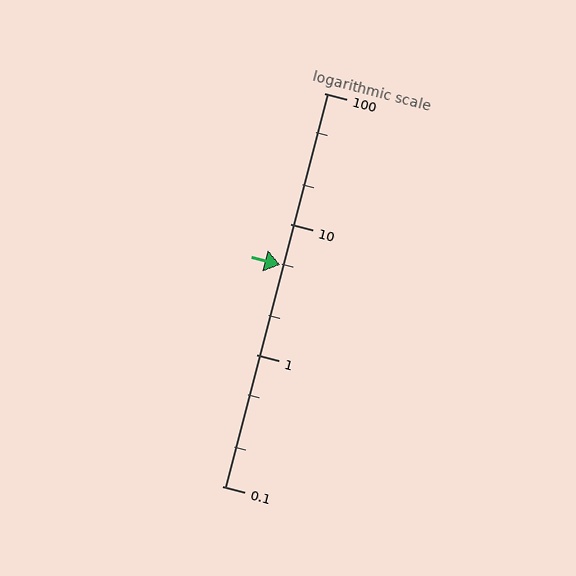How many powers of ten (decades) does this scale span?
The scale spans 3 decades, from 0.1 to 100.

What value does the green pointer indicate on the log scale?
The pointer indicates approximately 4.9.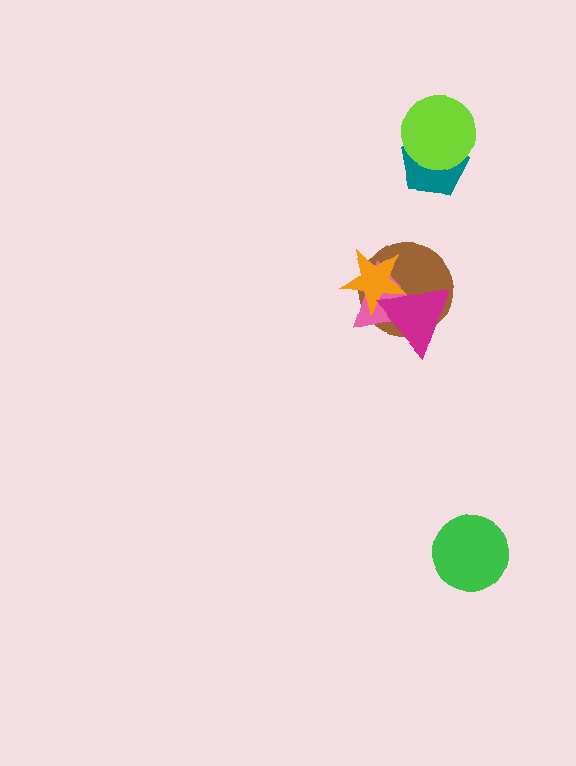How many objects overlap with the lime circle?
1 object overlaps with the lime circle.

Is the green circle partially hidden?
No, no other shape covers it.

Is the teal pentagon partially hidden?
Yes, it is partially covered by another shape.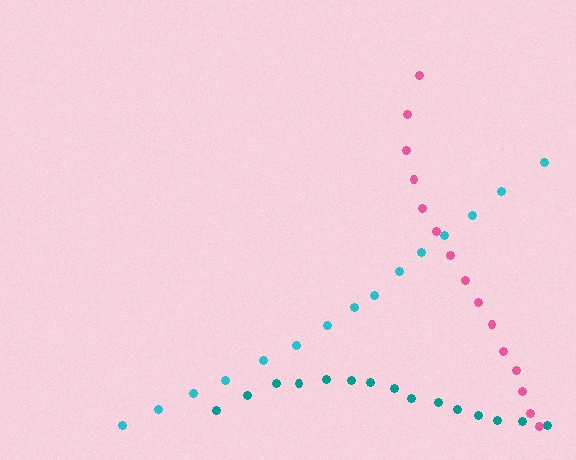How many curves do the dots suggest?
There are 3 distinct paths.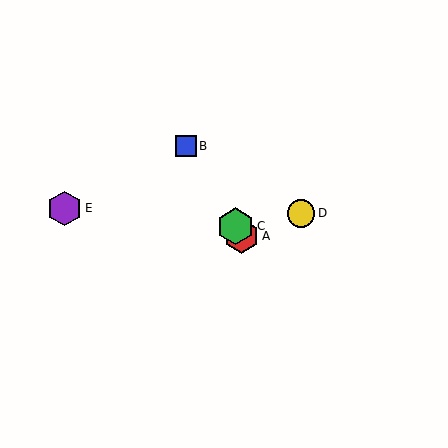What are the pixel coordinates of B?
Object B is at (186, 146).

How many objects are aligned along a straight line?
3 objects (A, B, C) are aligned along a straight line.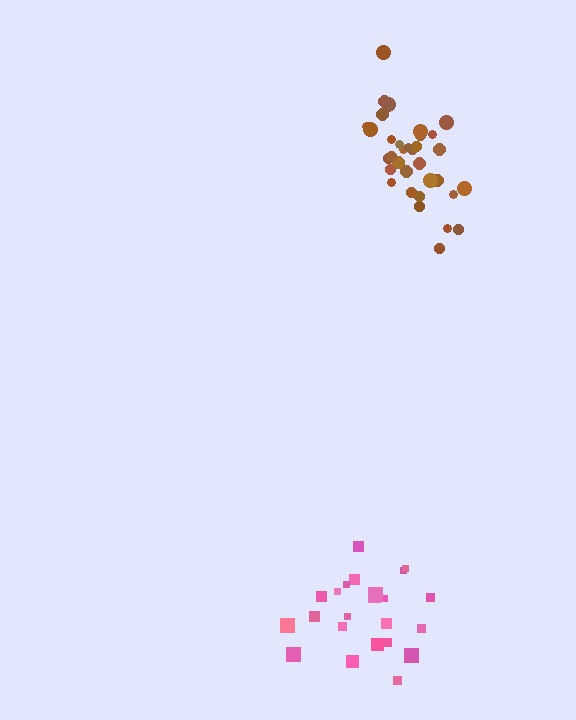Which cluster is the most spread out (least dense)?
Pink.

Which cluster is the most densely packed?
Brown.